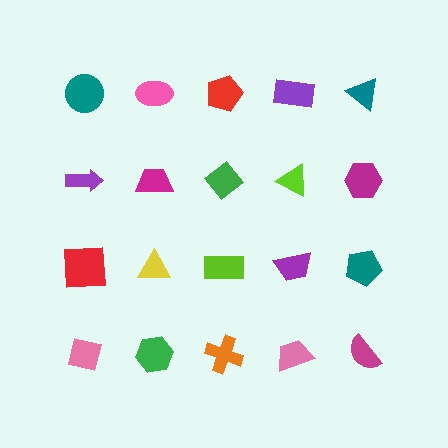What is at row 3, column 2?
A yellow triangle.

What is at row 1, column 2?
A pink ellipse.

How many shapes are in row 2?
5 shapes.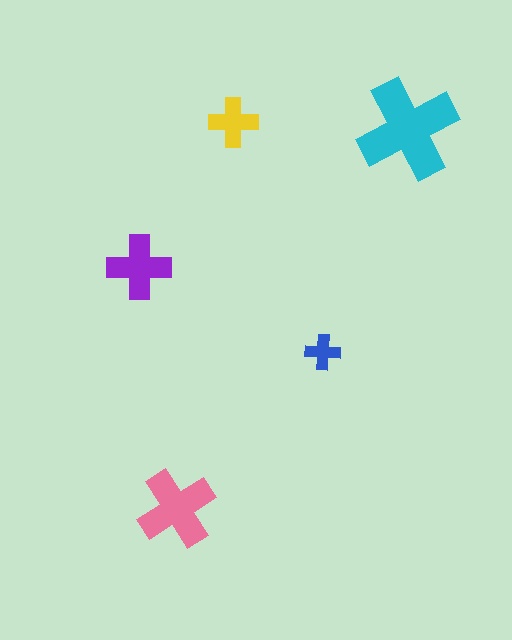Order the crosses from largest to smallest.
the cyan one, the pink one, the purple one, the yellow one, the blue one.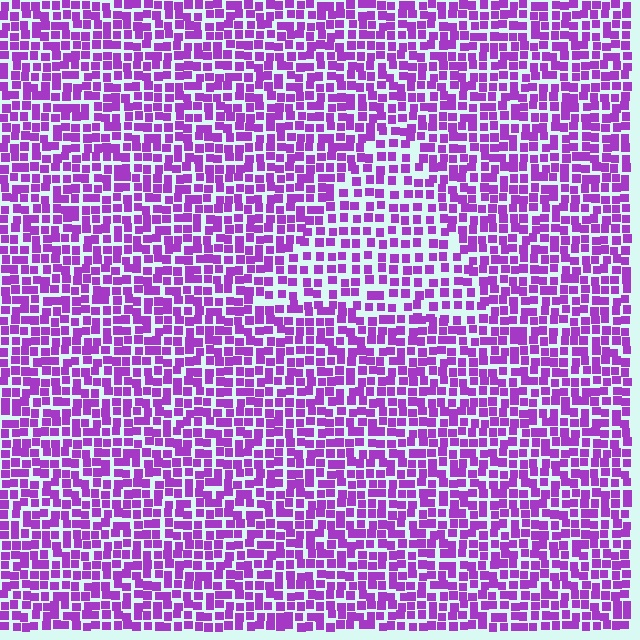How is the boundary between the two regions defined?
The boundary is defined by a change in element density (approximately 1.5x ratio). All elements are the same color, size, and shape.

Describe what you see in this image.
The image contains small purple elements arranged at two different densities. A triangle-shaped region is visible where the elements are less densely packed than the surrounding area.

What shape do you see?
I see a triangle.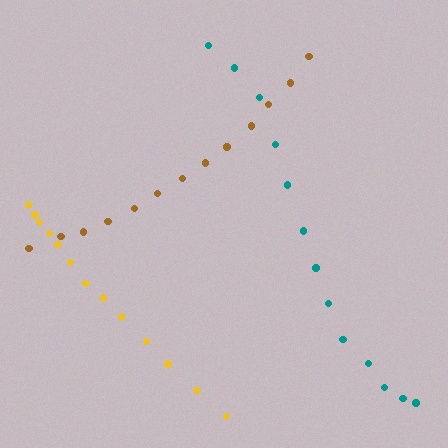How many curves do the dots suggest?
There are 3 distinct paths.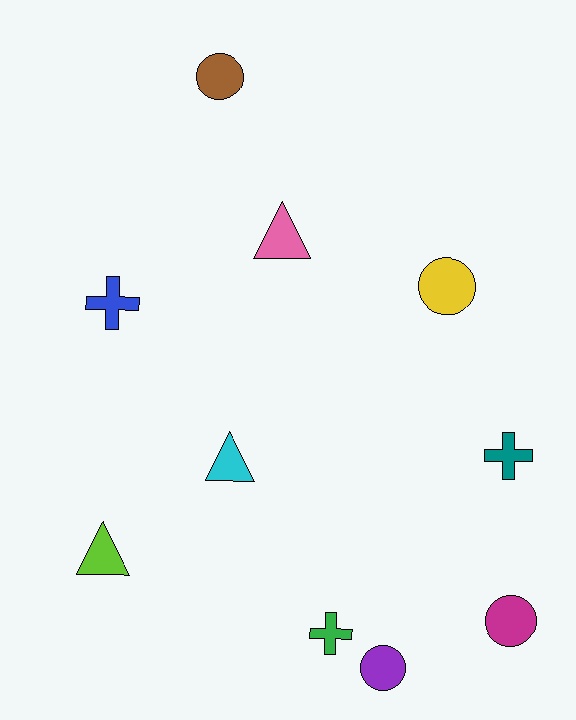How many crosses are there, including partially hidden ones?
There are 3 crosses.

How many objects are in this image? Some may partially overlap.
There are 10 objects.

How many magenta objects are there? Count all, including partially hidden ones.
There is 1 magenta object.